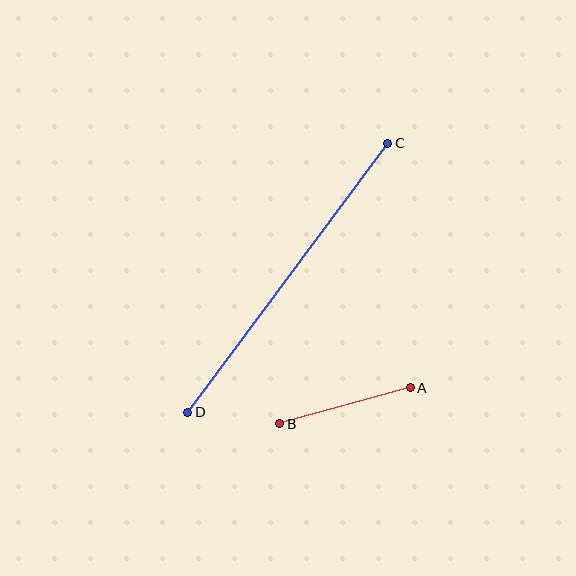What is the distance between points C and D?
The distance is approximately 335 pixels.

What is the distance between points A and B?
The distance is approximately 135 pixels.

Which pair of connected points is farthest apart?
Points C and D are farthest apart.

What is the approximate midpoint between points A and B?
The midpoint is at approximately (345, 406) pixels.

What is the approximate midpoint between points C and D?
The midpoint is at approximately (288, 278) pixels.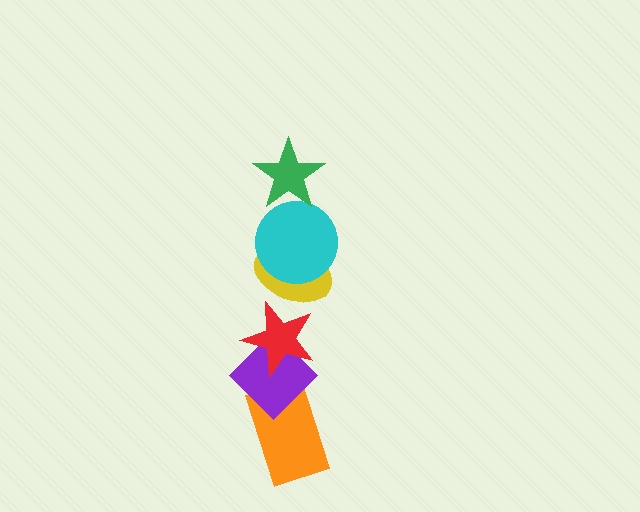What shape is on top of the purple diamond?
The red star is on top of the purple diamond.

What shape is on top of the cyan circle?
The green star is on top of the cyan circle.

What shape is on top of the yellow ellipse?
The cyan circle is on top of the yellow ellipse.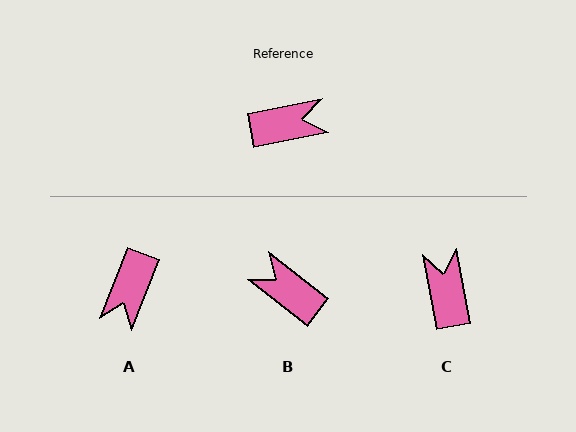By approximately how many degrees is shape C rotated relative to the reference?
Approximately 89 degrees counter-clockwise.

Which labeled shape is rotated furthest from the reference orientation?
B, about 131 degrees away.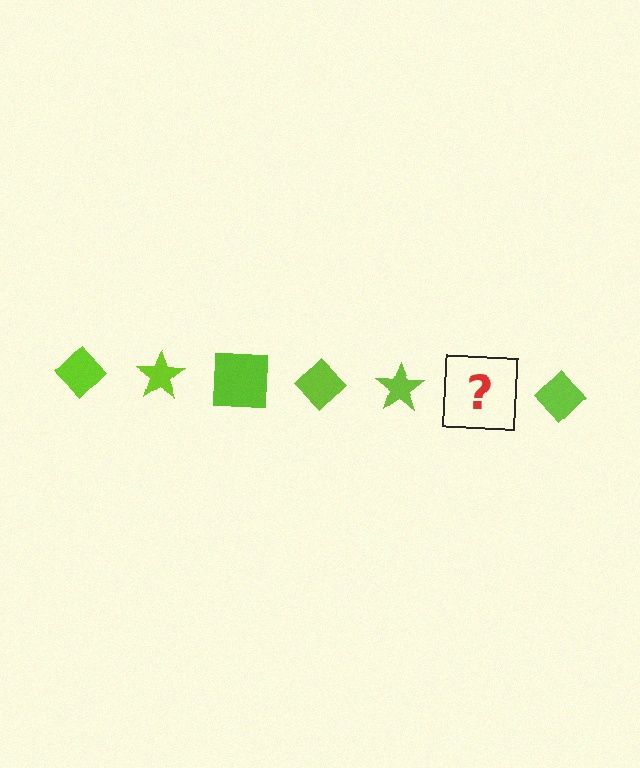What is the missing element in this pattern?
The missing element is a lime square.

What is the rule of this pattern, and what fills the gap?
The rule is that the pattern cycles through diamond, star, square shapes in lime. The gap should be filled with a lime square.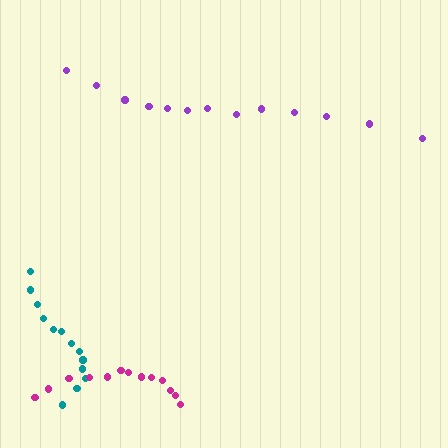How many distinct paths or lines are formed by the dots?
There are 3 distinct paths.